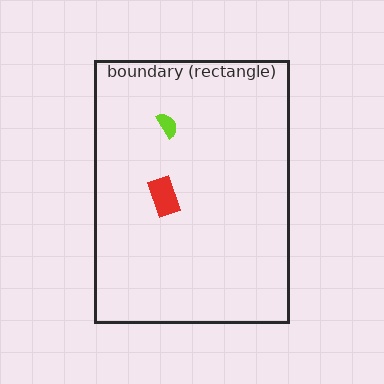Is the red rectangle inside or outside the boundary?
Inside.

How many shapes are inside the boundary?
2 inside, 0 outside.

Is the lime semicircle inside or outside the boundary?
Inside.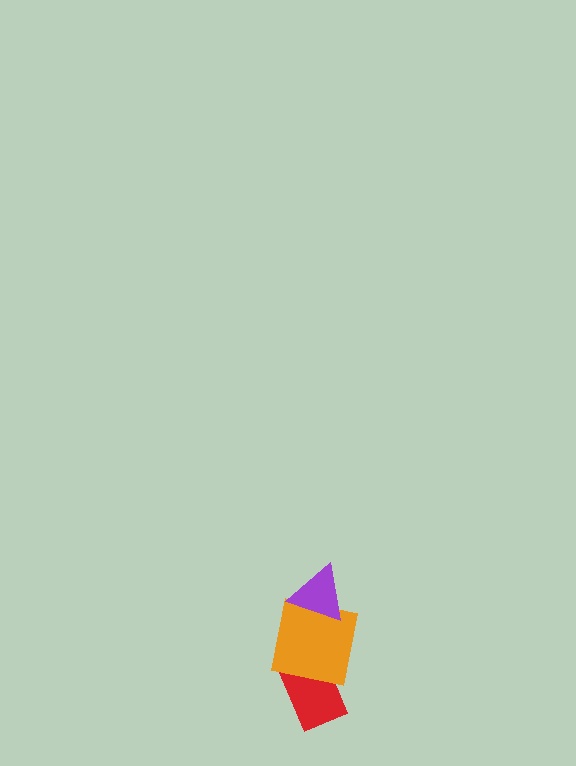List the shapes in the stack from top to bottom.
From top to bottom: the purple triangle, the orange square, the red rectangle.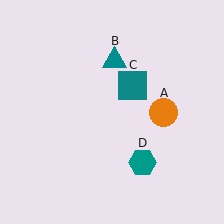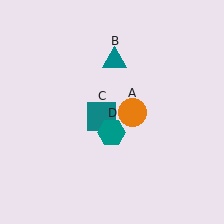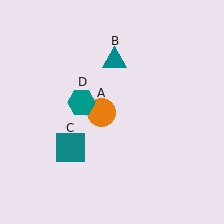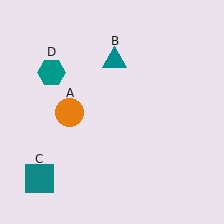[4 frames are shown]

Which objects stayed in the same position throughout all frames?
Teal triangle (object B) remained stationary.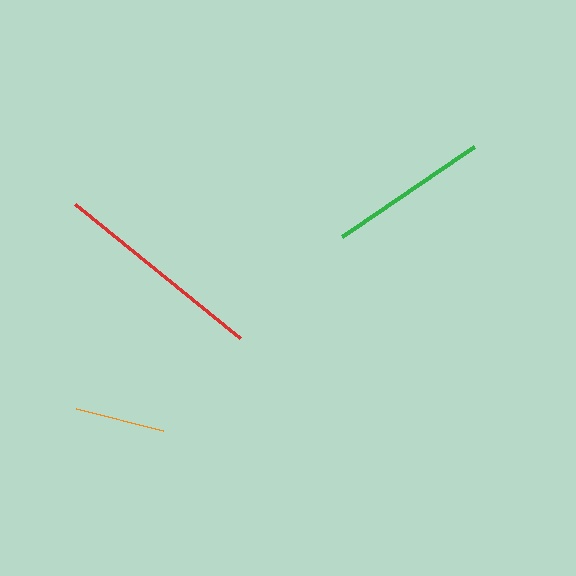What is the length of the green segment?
The green segment is approximately 159 pixels long.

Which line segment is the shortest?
The orange line is the shortest at approximately 90 pixels.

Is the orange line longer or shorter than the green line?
The green line is longer than the orange line.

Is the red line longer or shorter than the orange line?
The red line is longer than the orange line.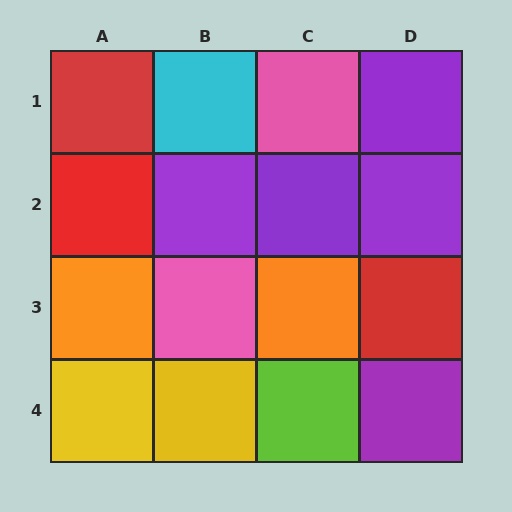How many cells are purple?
5 cells are purple.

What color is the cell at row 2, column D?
Purple.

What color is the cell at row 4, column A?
Yellow.